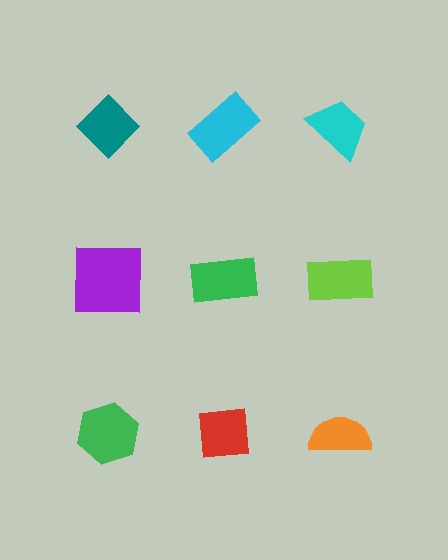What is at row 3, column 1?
A green hexagon.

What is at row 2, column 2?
A green rectangle.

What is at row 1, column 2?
A cyan rectangle.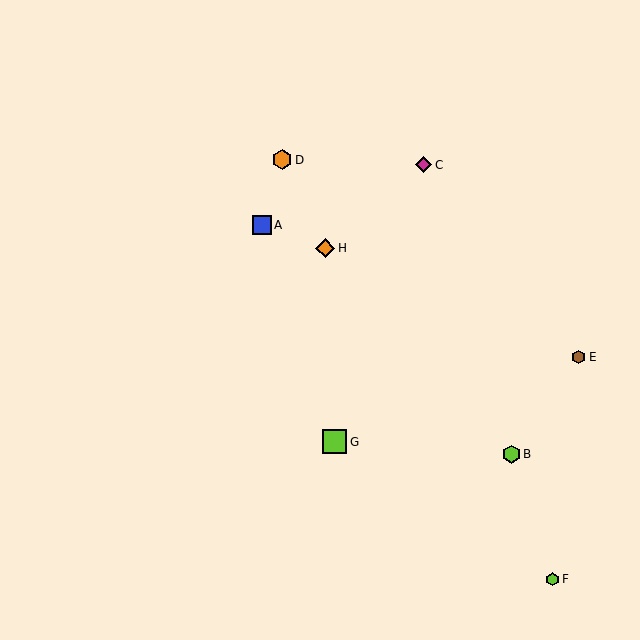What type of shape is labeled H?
Shape H is an orange diamond.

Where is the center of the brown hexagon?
The center of the brown hexagon is at (579, 357).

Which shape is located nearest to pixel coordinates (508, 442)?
The lime hexagon (labeled B) at (511, 454) is nearest to that location.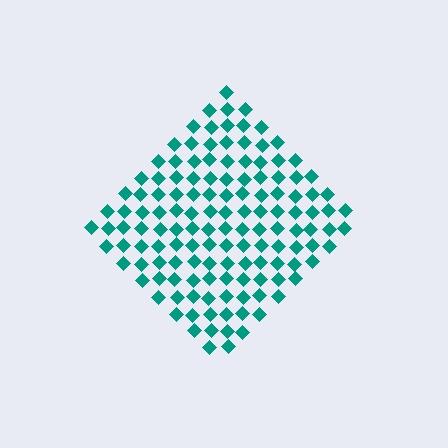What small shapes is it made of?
It is made of small diamonds.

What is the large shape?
The large shape is a diamond.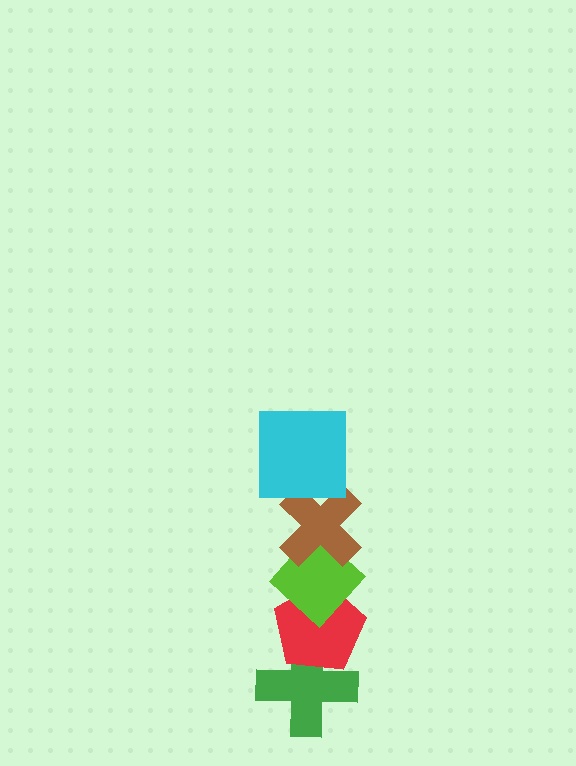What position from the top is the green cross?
The green cross is 5th from the top.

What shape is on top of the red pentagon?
The lime diamond is on top of the red pentagon.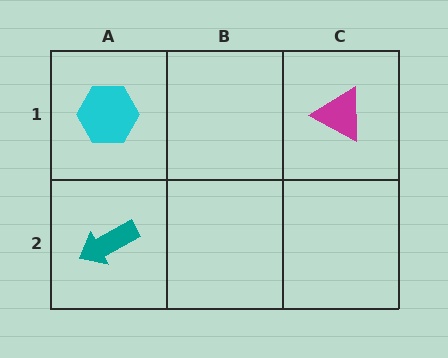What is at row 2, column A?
A teal arrow.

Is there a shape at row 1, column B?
No, that cell is empty.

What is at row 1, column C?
A magenta triangle.